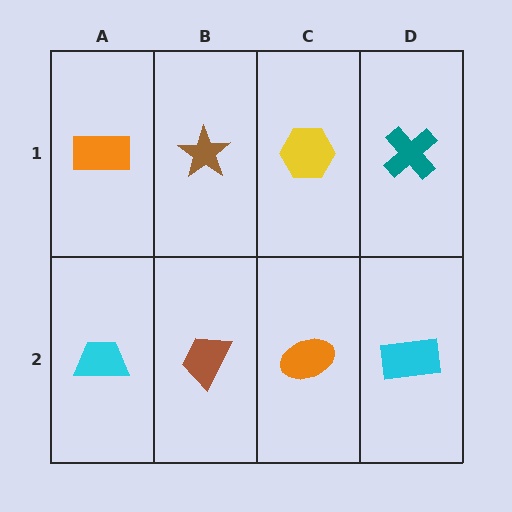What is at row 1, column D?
A teal cross.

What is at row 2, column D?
A cyan rectangle.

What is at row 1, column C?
A yellow hexagon.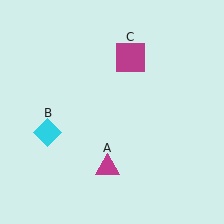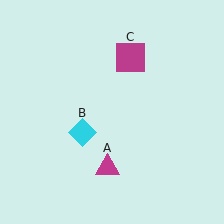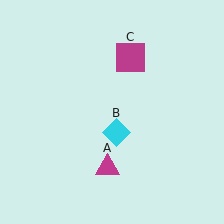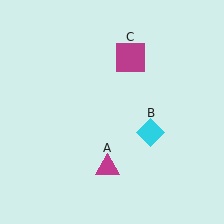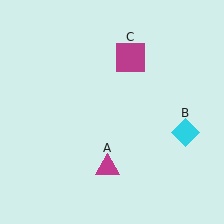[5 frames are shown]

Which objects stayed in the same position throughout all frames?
Magenta triangle (object A) and magenta square (object C) remained stationary.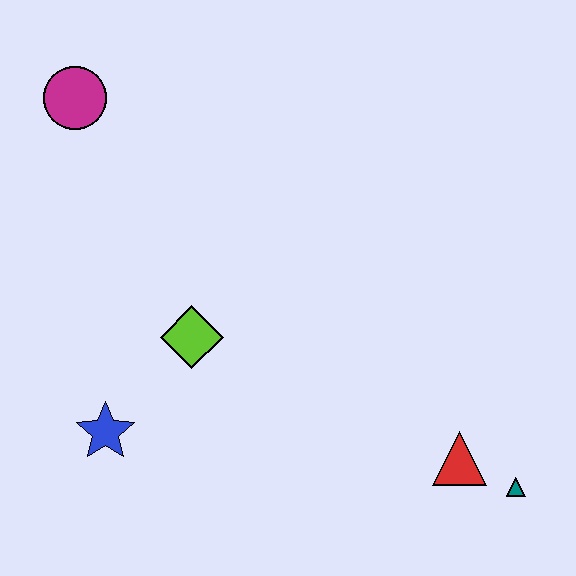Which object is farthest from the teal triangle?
The magenta circle is farthest from the teal triangle.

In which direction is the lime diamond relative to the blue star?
The lime diamond is above the blue star.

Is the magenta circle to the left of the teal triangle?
Yes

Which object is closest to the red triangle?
The teal triangle is closest to the red triangle.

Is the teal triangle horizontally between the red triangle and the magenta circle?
No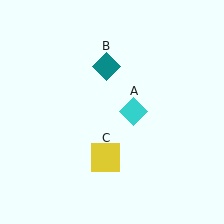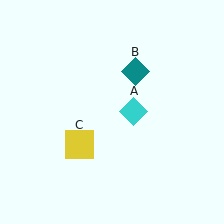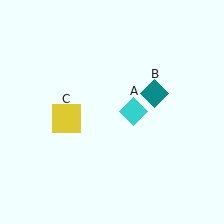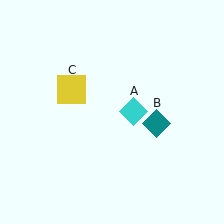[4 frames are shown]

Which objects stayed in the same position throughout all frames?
Cyan diamond (object A) remained stationary.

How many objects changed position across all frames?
2 objects changed position: teal diamond (object B), yellow square (object C).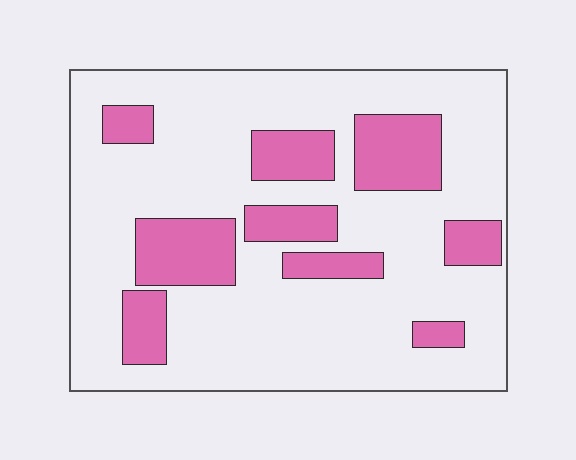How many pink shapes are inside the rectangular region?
9.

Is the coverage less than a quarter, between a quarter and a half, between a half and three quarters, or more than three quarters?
Less than a quarter.